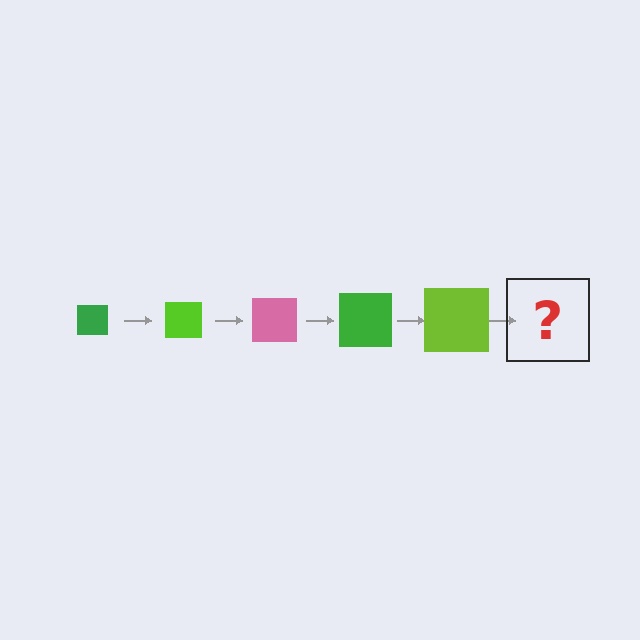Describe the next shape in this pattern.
It should be a pink square, larger than the previous one.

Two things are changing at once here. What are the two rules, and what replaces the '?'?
The two rules are that the square grows larger each step and the color cycles through green, lime, and pink. The '?' should be a pink square, larger than the previous one.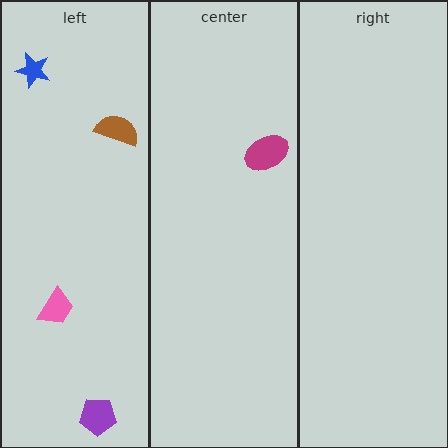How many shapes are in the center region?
1.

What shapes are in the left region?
The pink trapezoid, the purple pentagon, the brown semicircle, the blue star.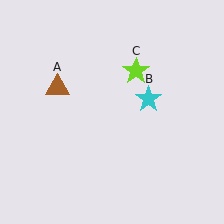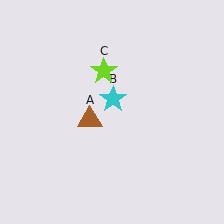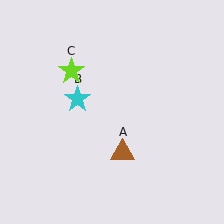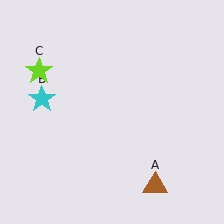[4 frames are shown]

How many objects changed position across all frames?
3 objects changed position: brown triangle (object A), cyan star (object B), lime star (object C).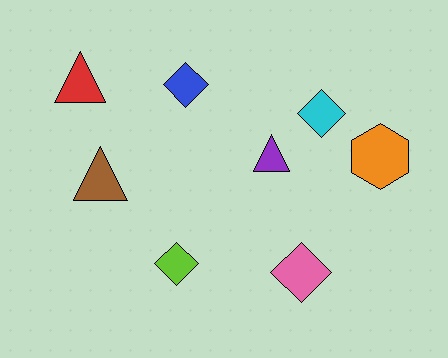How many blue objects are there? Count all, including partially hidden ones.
There is 1 blue object.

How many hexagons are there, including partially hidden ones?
There is 1 hexagon.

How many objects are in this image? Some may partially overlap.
There are 8 objects.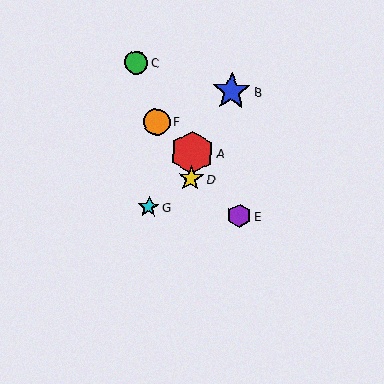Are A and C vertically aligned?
No, A is at x≈192 and C is at x≈136.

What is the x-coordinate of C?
Object C is at x≈136.